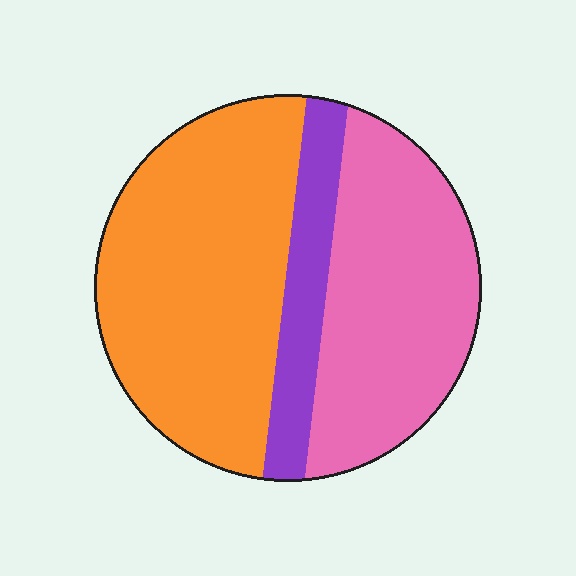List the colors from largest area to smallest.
From largest to smallest: orange, pink, purple.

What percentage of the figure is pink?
Pink takes up about three eighths (3/8) of the figure.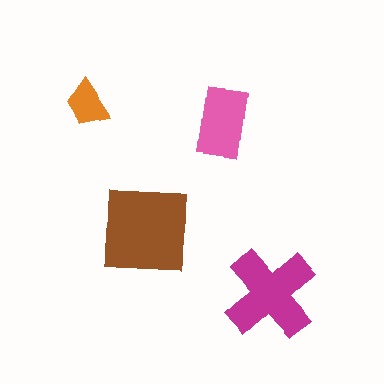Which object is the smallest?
The orange trapezoid.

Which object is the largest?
The brown square.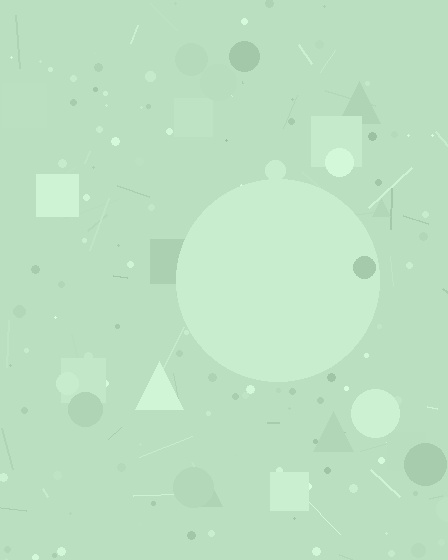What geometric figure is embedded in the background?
A circle is embedded in the background.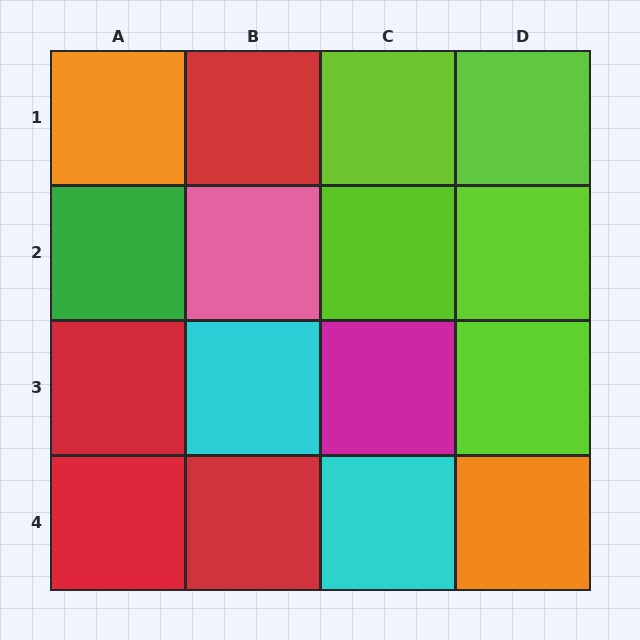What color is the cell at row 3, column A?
Red.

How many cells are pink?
1 cell is pink.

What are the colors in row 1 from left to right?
Orange, red, lime, lime.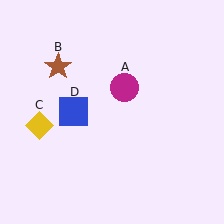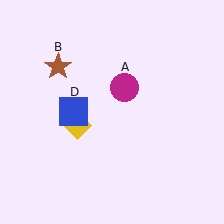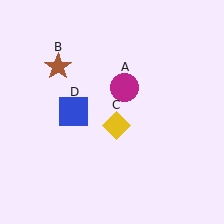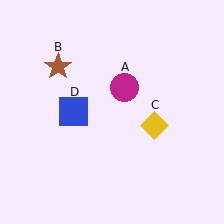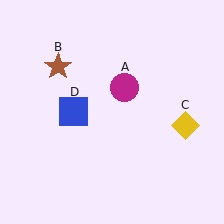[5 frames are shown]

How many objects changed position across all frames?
1 object changed position: yellow diamond (object C).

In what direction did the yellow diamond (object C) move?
The yellow diamond (object C) moved right.